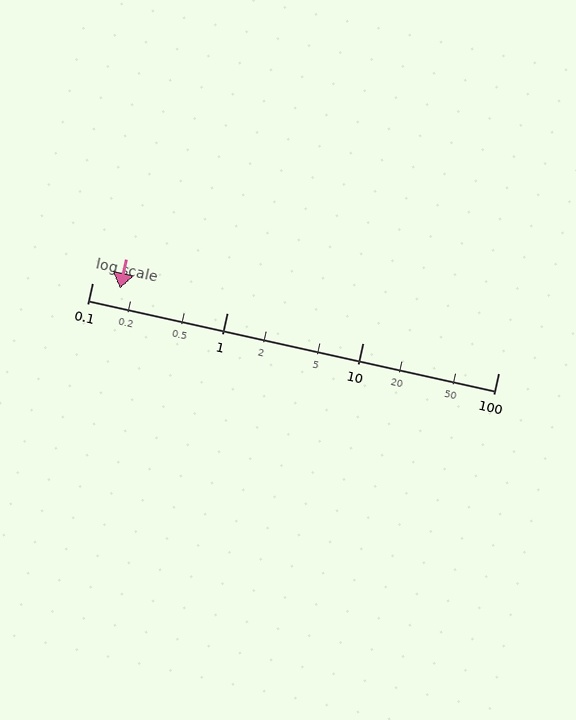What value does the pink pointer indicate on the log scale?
The pointer indicates approximately 0.16.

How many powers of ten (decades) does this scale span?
The scale spans 3 decades, from 0.1 to 100.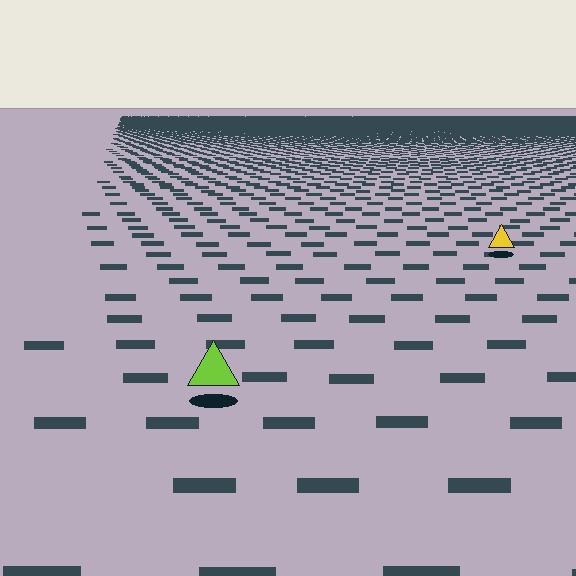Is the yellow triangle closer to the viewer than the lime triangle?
No. The lime triangle is closer — you can tell from the texture gradient: the ground texture is coarser near it.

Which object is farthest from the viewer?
The yellow triangle is farthest from the viewer. It appears smaller and the ground texture around it is denser.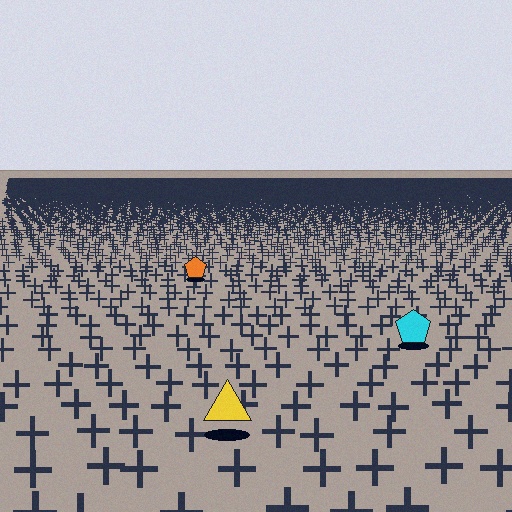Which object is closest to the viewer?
The yellow triangle is closest. The texture marks near it are larger and more spread out.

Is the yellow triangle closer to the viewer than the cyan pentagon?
Yes. The yellow triangle is closer — you can tell from the texture gradient: the ground texture is coarser near it.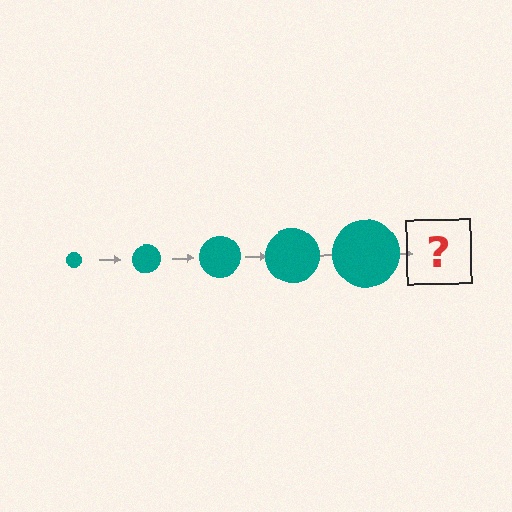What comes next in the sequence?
The next element should be a teal circle, larger than the previous one.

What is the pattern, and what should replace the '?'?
The pattern is that the circle gets progressively larger each step. The '?' should be a teal circle, larger than the previous one.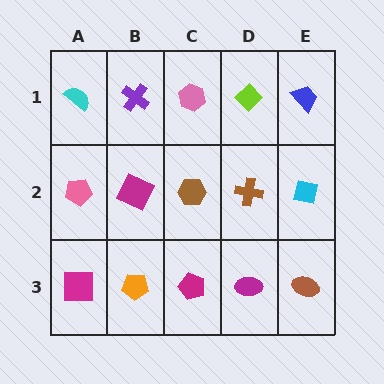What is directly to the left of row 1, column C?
A purple cross.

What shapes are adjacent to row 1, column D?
A brown cross (row 2, column D), a pink hexagon (row 1, column C), a blue trapezoid (row 1, column E).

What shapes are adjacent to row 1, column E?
A cyan square (row 2, column E), a lime diamond (row 1, column D).